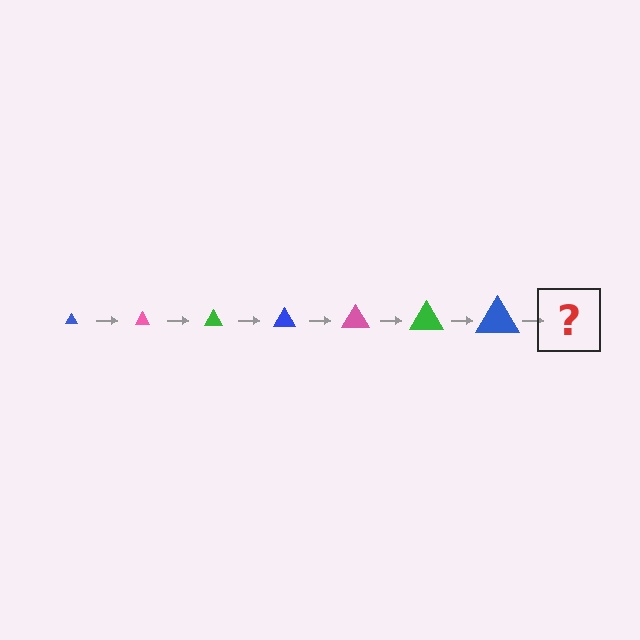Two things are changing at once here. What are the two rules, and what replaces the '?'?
The two rules are that the triangle grows larger each step and the color cycles through blue, pink, and green. The '?' should be a pink triangle, larger than the previous one.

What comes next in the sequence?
The next element should be a pink triangle, larger than the previous one.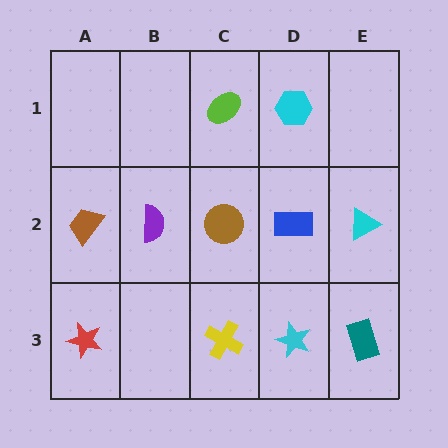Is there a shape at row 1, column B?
No, that cell is empty.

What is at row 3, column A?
A red star.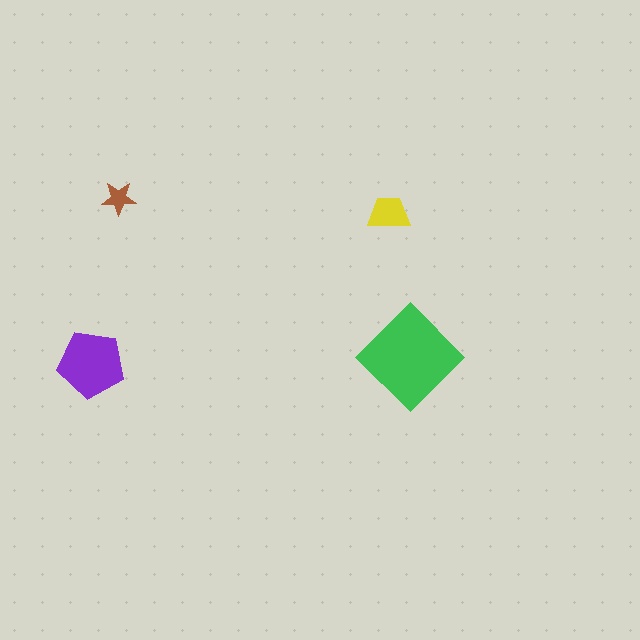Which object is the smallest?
The brown star.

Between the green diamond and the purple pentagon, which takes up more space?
The green diamond.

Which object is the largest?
The green diamond.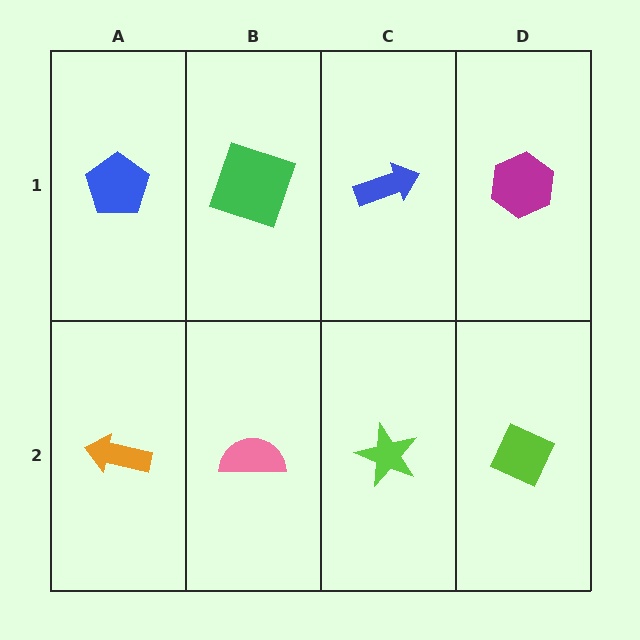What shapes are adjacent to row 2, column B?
A green square (row 1, column B), an orange arrow (row 2, column A), a lime star (row 2, column C).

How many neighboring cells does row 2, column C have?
3.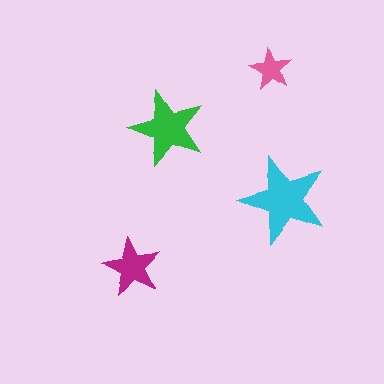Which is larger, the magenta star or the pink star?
The magenta one.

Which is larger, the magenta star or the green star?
The green one.